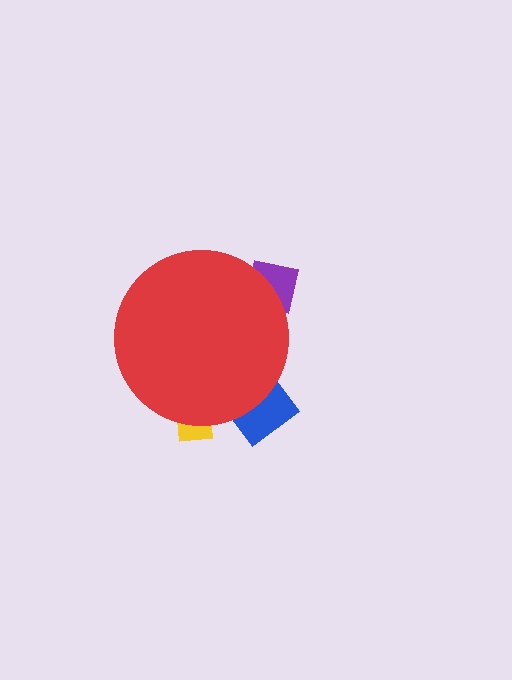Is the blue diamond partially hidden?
Yes, the blue diamond is partially hidden behind the red circle.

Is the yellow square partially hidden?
Yes, the yellow square is partially hidden behind the red circle.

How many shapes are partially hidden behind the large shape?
3 shapes are partially hidden.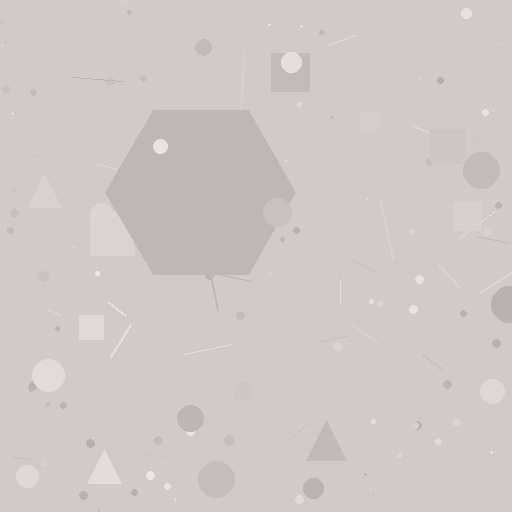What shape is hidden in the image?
A hexagon is hidden in the image.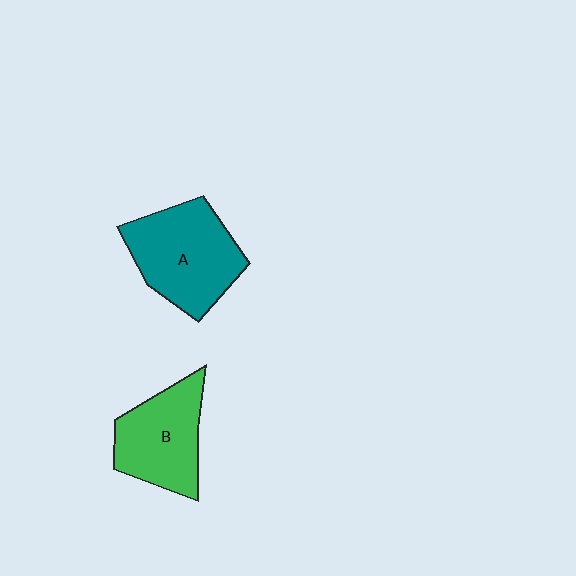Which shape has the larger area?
Shape A (teal).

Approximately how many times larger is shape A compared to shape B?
Approximately 1.2 times.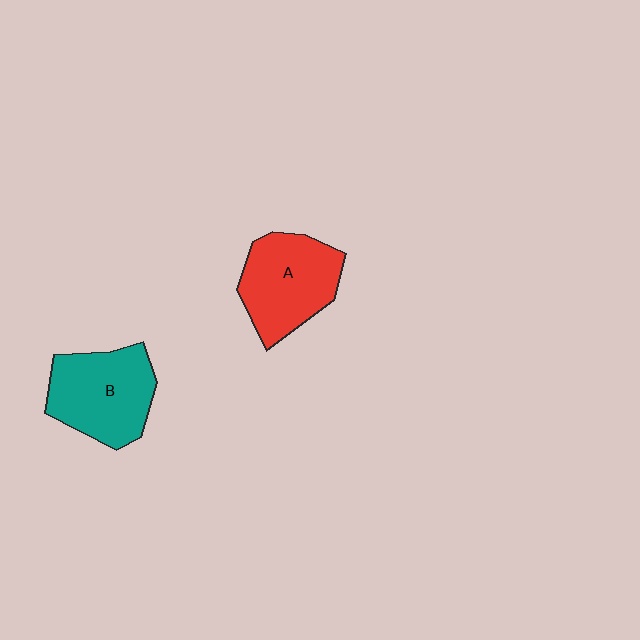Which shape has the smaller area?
Shape A (red).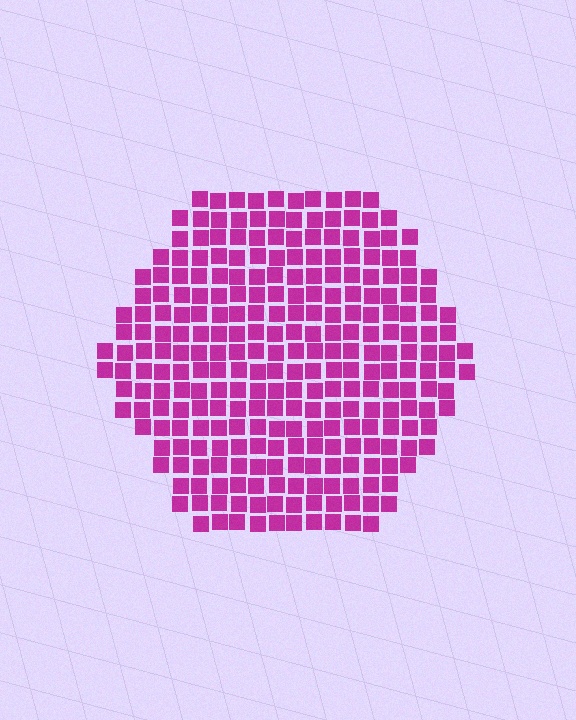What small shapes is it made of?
It is made of small squares.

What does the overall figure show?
The overall figure shows a hexagon.